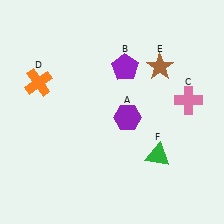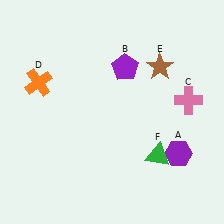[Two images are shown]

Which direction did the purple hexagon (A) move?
The purple hexagon (A) moved right.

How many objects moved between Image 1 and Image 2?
1 object moved between the two images.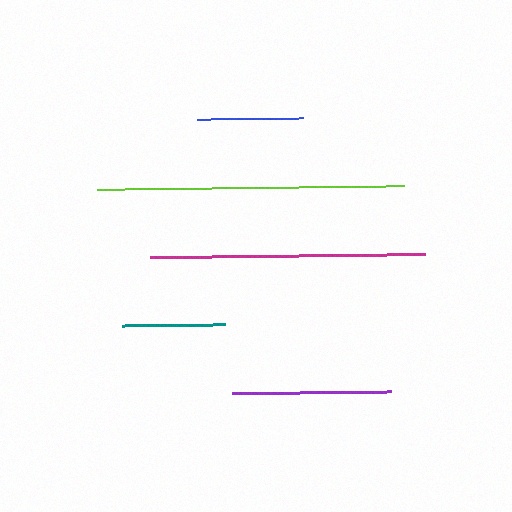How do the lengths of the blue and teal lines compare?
The blue and teal lines are approximately the same length.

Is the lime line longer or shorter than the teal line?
The lime line is longer than the teal line.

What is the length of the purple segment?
The purple segment is approximately 159 pixels long.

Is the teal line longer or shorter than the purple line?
The purple line is longer than the teal line.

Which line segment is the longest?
The lime line is the longest at approximately 307 pixels.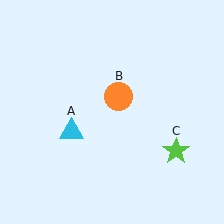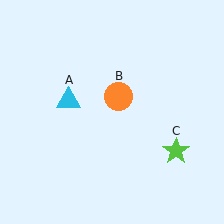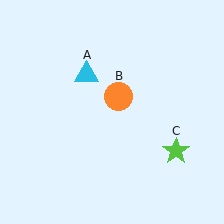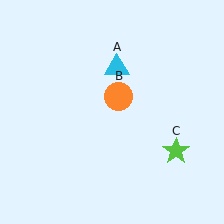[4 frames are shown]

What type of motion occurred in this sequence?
The cyan triangle (object A) rotated clockwise around the center of the scene.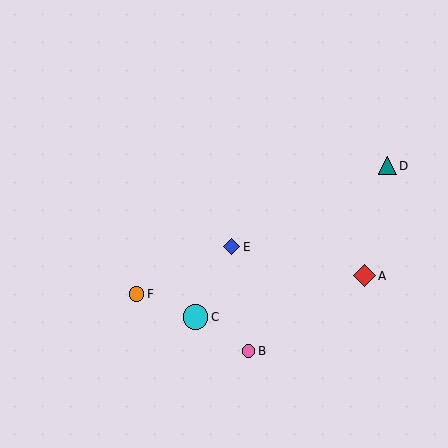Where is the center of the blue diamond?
The center of the blue diamond is at (232, 247).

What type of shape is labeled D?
Shape D is a teal triangle.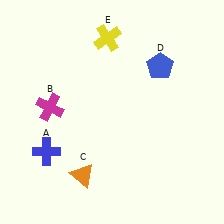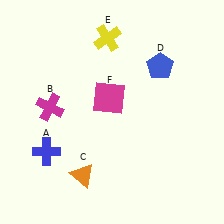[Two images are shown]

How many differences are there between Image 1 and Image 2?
There is 1 difference between the two images.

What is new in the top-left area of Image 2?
A magenta square (F) was added in the top-left area of Image 2.